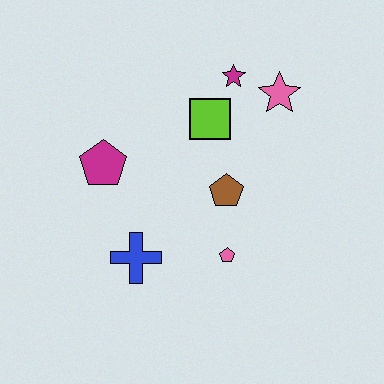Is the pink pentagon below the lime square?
Yes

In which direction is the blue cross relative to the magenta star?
The blue cross is below the magenta star.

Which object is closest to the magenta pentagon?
The blue cross is closest to the magenta pentagon.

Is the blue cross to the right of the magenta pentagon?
Yes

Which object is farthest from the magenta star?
The blue cross is farthest from the magenta star.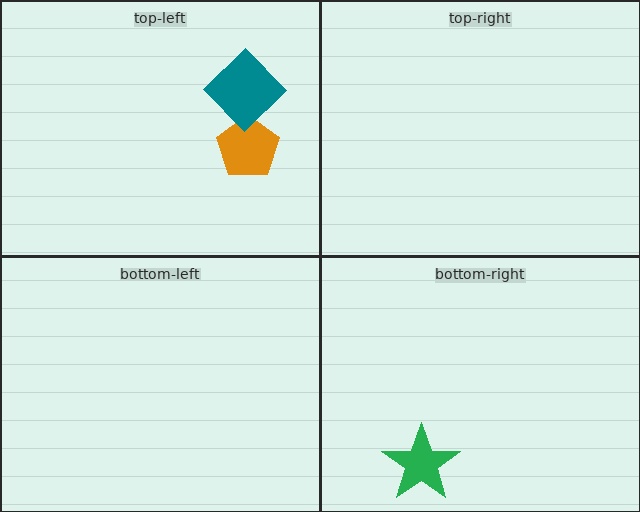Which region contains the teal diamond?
The top-left region.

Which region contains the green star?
The bottom-right region.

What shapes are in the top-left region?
The orange pentagon, the teal diamond.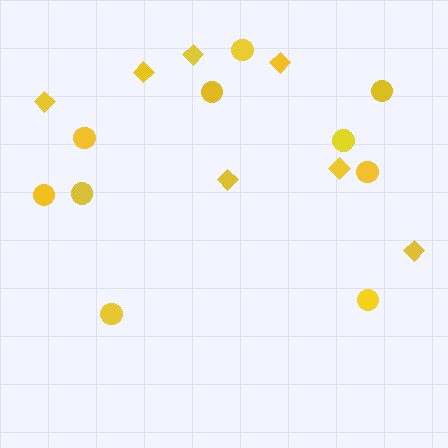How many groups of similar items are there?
There are 2 groups: one group of circles (10) and one group of diamonds (7).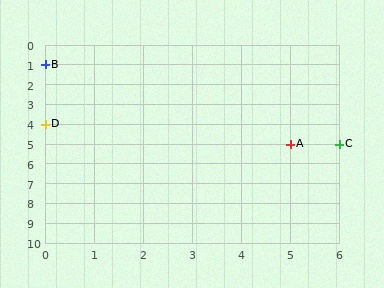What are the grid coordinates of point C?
Point C is at grid coordinates (6, 5).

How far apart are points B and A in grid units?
Points B and A are 5 columns and 4 rows apart (about 6.4 grid units diagonally).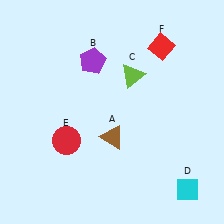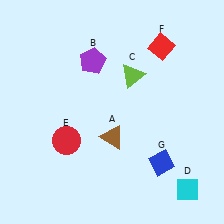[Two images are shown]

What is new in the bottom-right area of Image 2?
A blue diamond (G) was added in the bottom-right area of Image 2.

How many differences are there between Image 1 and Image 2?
There is 1 difference between the two images.